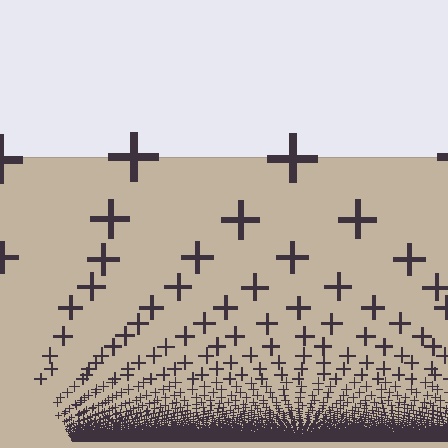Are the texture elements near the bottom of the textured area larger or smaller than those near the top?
Smaller. The gradient is inverted — elements near the bottom are smaller and denser.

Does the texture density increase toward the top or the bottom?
Density increases toward the bottom.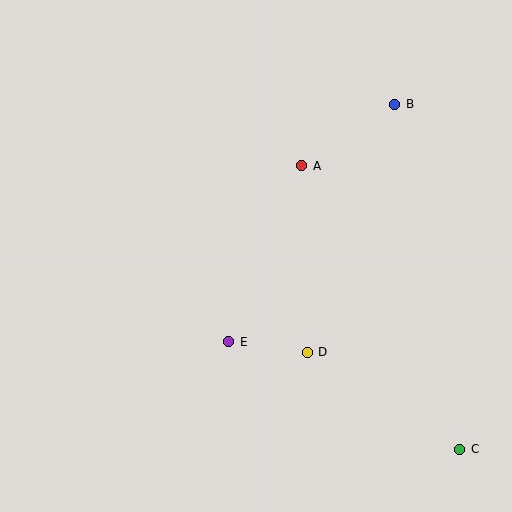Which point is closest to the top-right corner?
Point B is closest to the top-right corner.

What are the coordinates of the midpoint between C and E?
The midpoint between C and E is at (344, 395).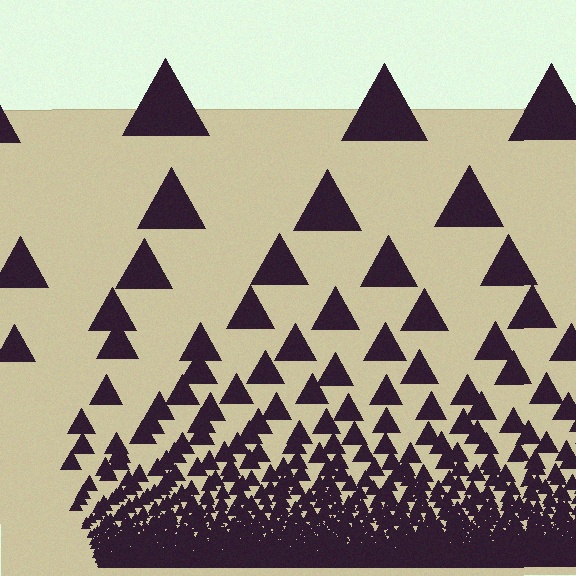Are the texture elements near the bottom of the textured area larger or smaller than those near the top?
Smaller. The gradient is inverted — elements near the bottom are smaller and denser.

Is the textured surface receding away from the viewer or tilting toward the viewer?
The surface appears to tilt toward the viewer. Texture elements get larger and sparser toward the top.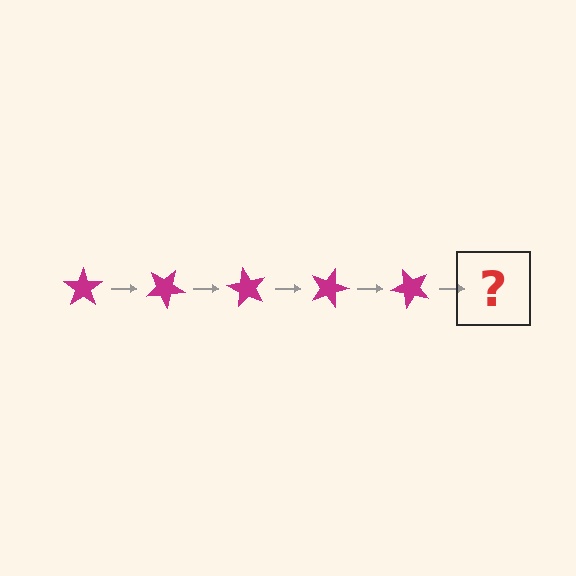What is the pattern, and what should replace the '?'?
The pattern is that the star rotates 30 degrees each step. The '?' should be a magenta star rotated 150 degrees.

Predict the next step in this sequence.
The next step is a magenta star rotated 150 degrees.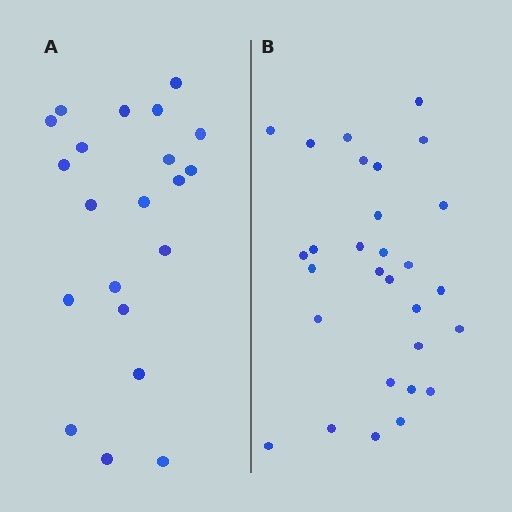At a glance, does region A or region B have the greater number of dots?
Region B (the right region) has more dots.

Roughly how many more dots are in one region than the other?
Region B has roughly 8 or so more dots than region A.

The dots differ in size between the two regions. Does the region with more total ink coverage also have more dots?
No. Region A has more total ink coverage because its dots are larger, but region B actually contains more individual dots. Total area can be misleading — the number of items is what matters here.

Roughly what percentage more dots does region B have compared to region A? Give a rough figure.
About 40% more.